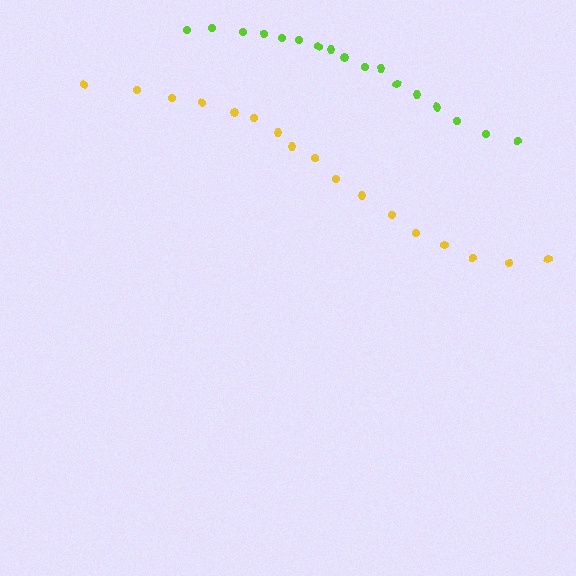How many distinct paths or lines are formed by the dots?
There are 2 distinct paths.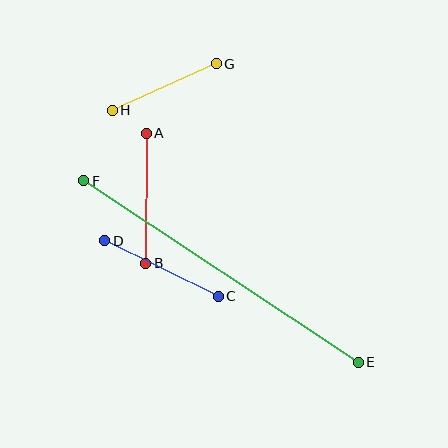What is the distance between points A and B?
The distance is approximately 130 pixels.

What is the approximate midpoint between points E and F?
The midpoint is at approximately (221, 272) pixels.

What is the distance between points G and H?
The distance is approximately 114 pixels.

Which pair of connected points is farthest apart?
Points E and F are farthest apart.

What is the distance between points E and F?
The distance is approximately 329 pixels.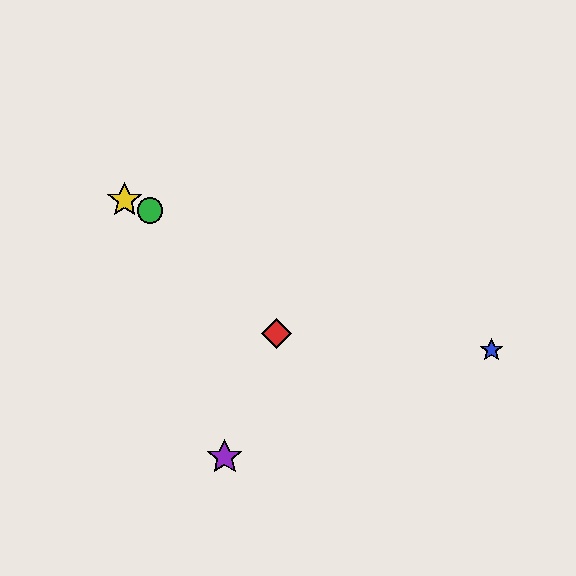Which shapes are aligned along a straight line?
The blue star, the green circle, the yellow star are aligned along a straight line.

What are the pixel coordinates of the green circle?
The green circle is at (150, 211).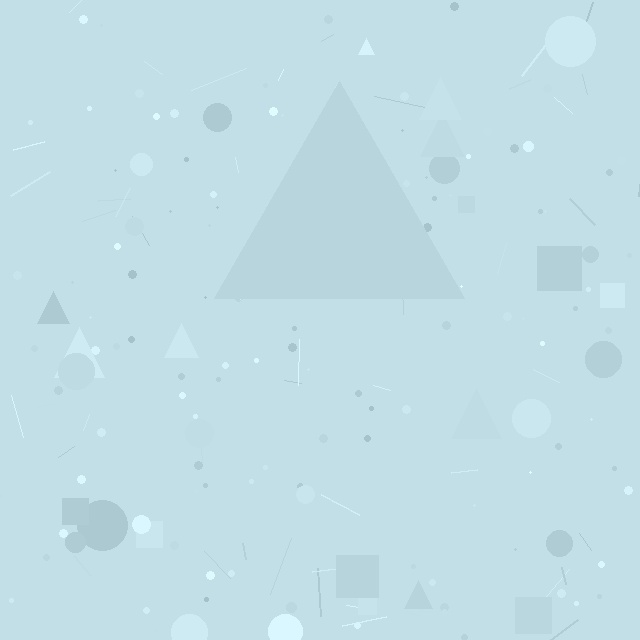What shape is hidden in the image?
A triangle is hidden in the image.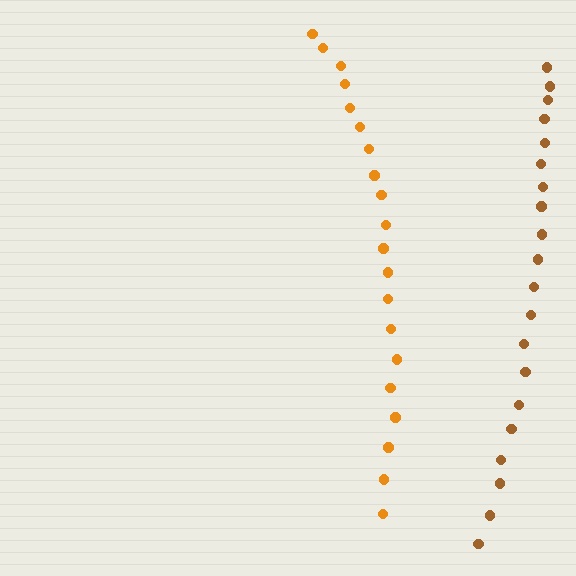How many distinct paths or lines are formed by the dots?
There are 2 distinct paths.